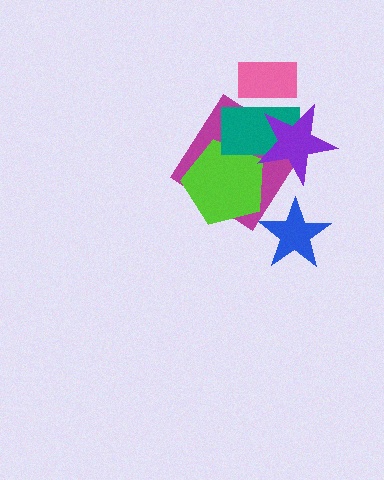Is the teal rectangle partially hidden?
Yes, it is partially covered by another shape.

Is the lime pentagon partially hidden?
Yes, it is partially covered by another shape.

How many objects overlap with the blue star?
0 objects overlap with the blue star.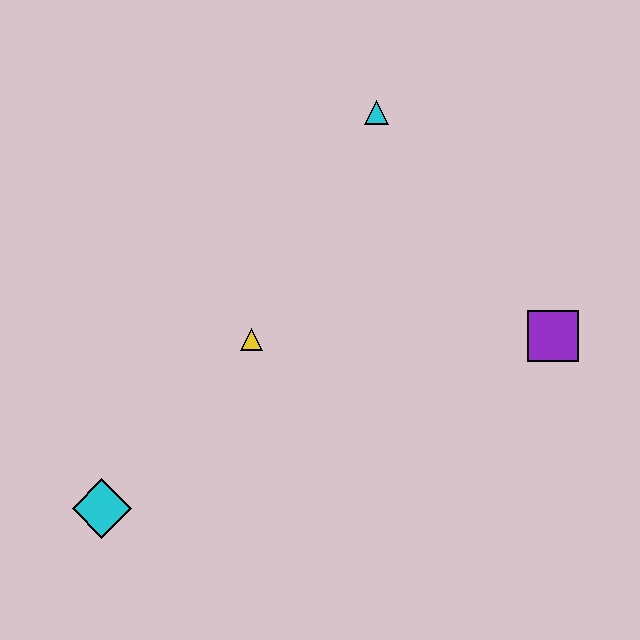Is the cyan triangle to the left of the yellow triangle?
No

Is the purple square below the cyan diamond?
No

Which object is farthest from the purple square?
The cyan diamond is farthest from the purple square.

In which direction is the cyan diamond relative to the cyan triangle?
The cyan diamond is below the cyan triangle.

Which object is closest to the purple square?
The cyan triangle is closest to the purple square.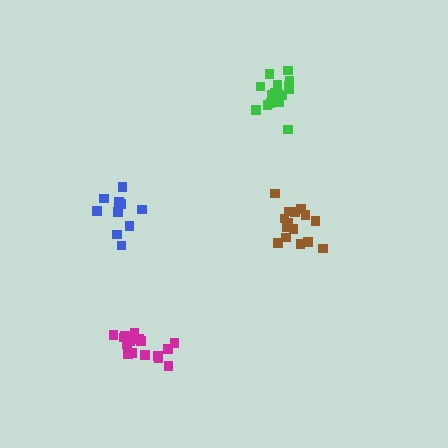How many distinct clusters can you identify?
There are 4 distinct clusters.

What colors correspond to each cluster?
The clusters are colored: brown, blue, green, magenta.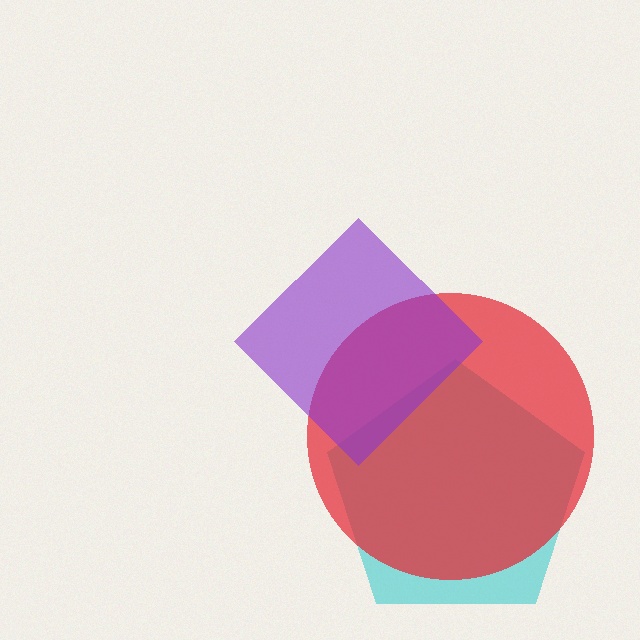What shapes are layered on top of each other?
The layered shapes are: a cyan pentagon, a red circle, a purple diamond.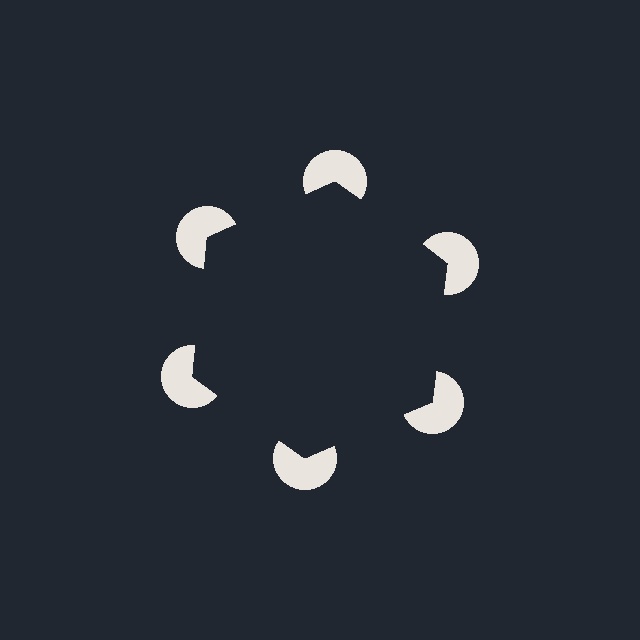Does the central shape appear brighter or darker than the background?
It typically appears slightly darker than the background, even though no actual brightness change is drawn.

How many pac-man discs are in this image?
There are 6 — one at each vertex of the illusory hexagon.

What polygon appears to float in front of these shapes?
An illusory hexagon — its edges are inferred from the aligned wedge cuts in the pac-man discs, not physically drawn.